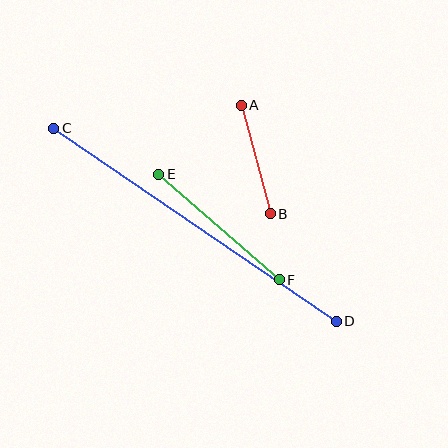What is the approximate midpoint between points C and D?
The midpoint is at approximately (195, 225) pixels.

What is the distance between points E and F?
The distance is approximately 160 pixels.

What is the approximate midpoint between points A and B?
The midpoint is at approximately (256, 160) pixels.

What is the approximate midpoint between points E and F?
The midpoint is at approximately (219, 227) pixels.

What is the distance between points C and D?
The distance is approximately 342 pixels.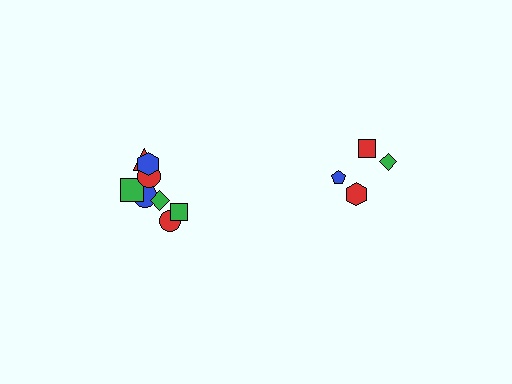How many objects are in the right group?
There are 4 objects.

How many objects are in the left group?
There are 8 objects.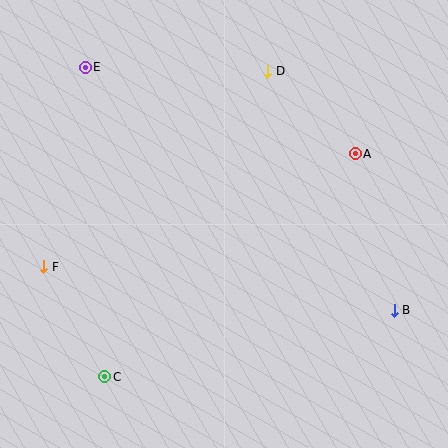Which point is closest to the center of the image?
Point A at (355, 154) is closest to the center.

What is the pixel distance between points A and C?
The distance between A and C is 336 pixels.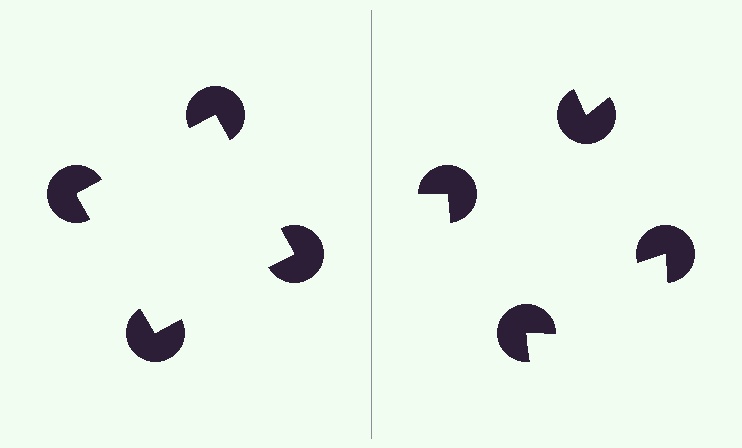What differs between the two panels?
The pac-man discs are positioned identically on both sides; only the wedge orientations differ. On the left they align to a square; on the right they are misaligned.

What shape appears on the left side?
An illusory square.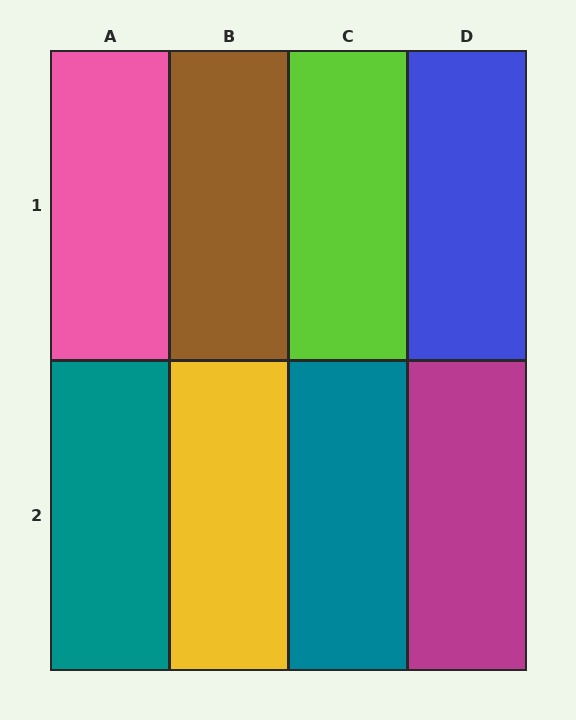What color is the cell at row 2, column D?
Magenta.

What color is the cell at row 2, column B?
Yellow.